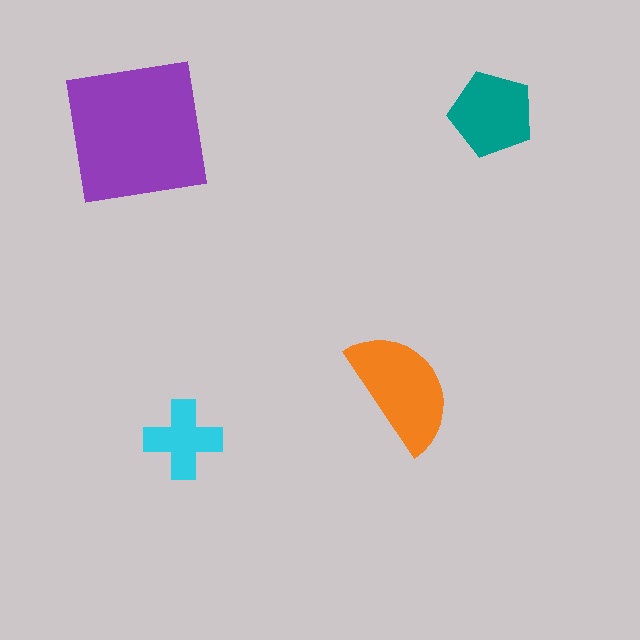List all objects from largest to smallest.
The purple square, the orange semicircle, the teal pentagon, the cyan cross.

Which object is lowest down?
The cyan cross is bottommost.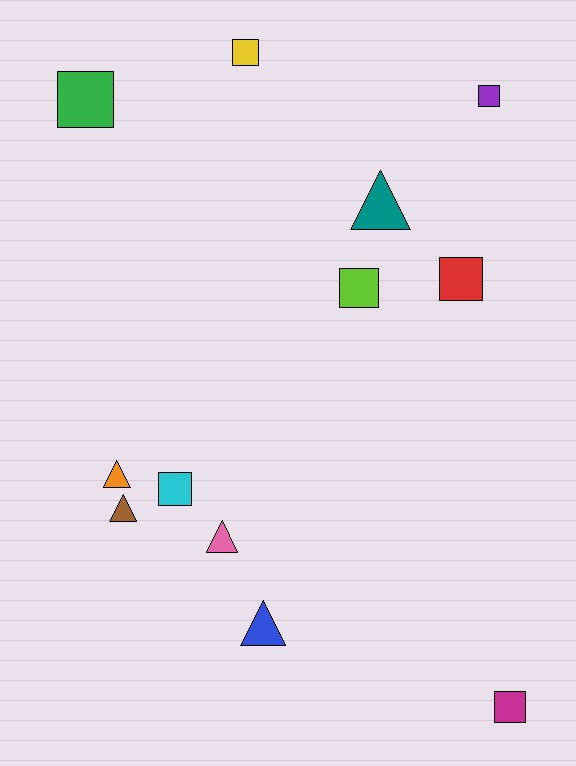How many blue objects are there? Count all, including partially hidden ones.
There is 1 blue object.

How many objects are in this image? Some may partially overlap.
There are 12 objects.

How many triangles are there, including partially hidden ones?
There are 5 triangles.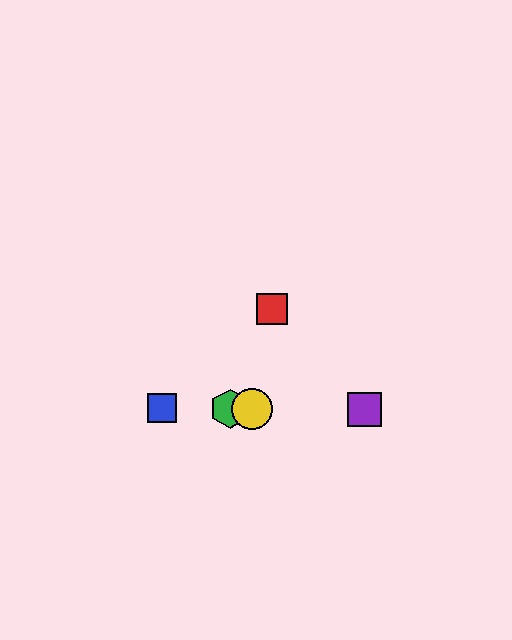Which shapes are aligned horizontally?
The blue square, the green hexagon, the yellow circle, the purple square are aligned horizontally.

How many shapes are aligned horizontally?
4 shapes (the blue square, the green hexagon, the yellow circle, the purple square) are aligned horizontally.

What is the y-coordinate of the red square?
The red square is at y≈309.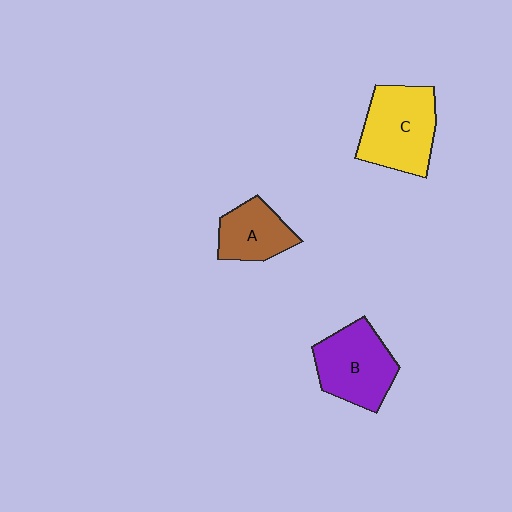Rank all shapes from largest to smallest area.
From largest to smallest: C (yellow), B (purple), A (brown).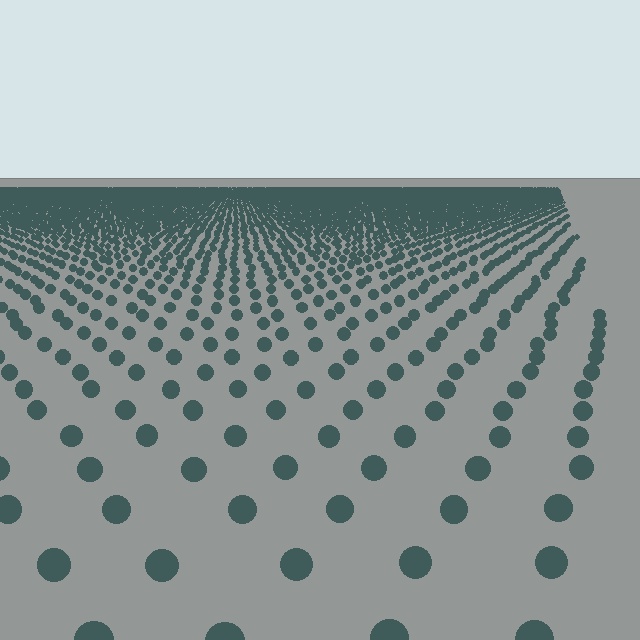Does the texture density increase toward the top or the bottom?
Density increases toward the top.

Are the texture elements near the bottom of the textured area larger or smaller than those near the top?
Larger. Near the bottom, elements are closer to the viewer and appear at a bigger on-screen size.